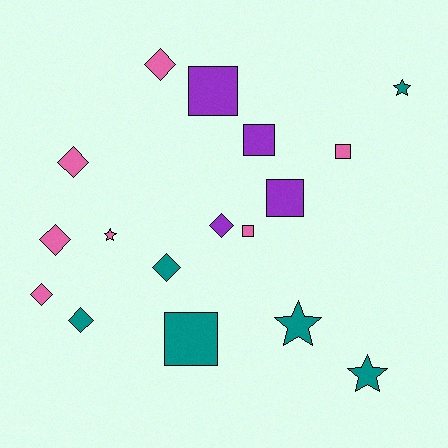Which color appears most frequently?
Pink, with 7 objects.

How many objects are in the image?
There are 17 objects.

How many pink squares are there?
There are 2 pink squares.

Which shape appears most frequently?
Diamond, with 7 objects.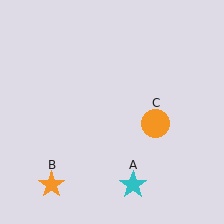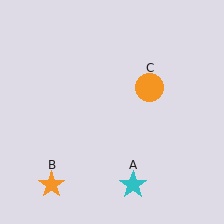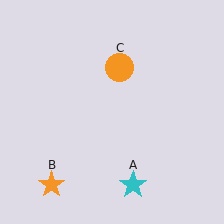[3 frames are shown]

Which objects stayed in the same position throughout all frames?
Cyan star (object A) and orange star (object B) remained stationary.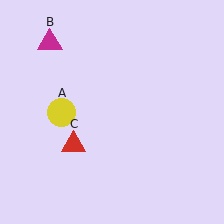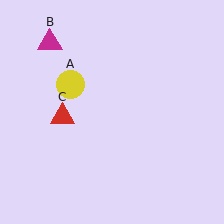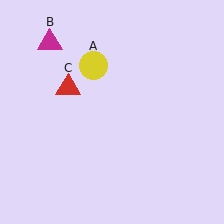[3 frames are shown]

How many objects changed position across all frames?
2 objects changed position: yellow circle (object A), red triangle (object C).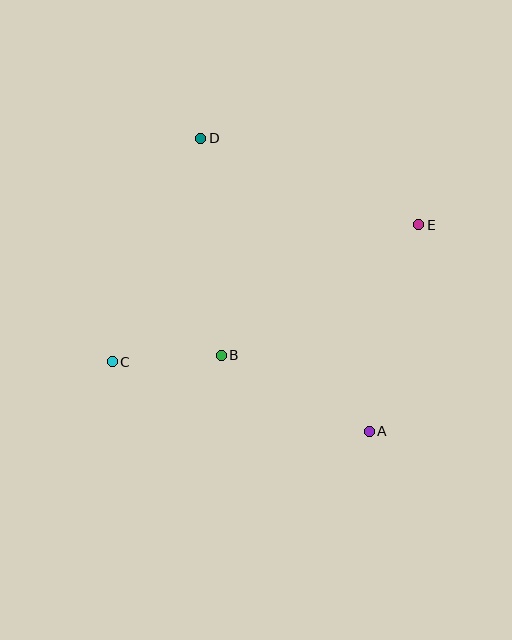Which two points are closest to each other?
Points B and C are closest to each other.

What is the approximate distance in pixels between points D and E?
The distance between D and E is approximately 234 pixels.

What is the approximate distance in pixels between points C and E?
The distance between C and E is approximately 336 pixels.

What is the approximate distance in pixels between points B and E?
The distance between B and E is approximately 237 pixels.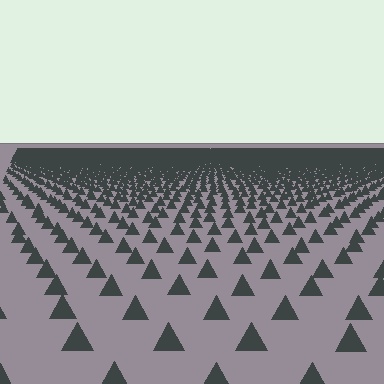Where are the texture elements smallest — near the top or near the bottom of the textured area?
Near the top.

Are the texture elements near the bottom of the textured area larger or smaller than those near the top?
Larger. Near the bottom, elements are closer to the viewer and appear at a bigger on-screen size.